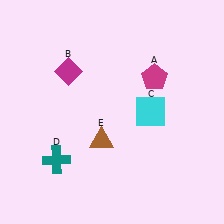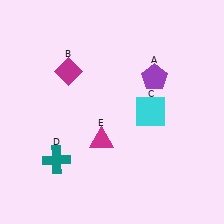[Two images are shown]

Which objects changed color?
A changed from magenta to purple. E changed from brown to magenta.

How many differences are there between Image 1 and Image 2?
There are 2 differences between the two images.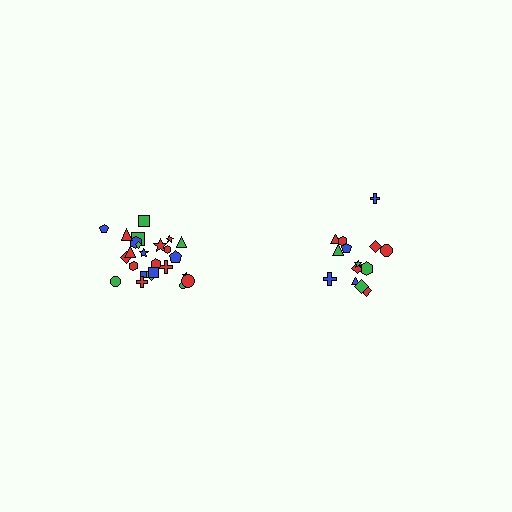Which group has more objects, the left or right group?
The left group.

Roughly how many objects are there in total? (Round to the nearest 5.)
Roughly 40 objects in total.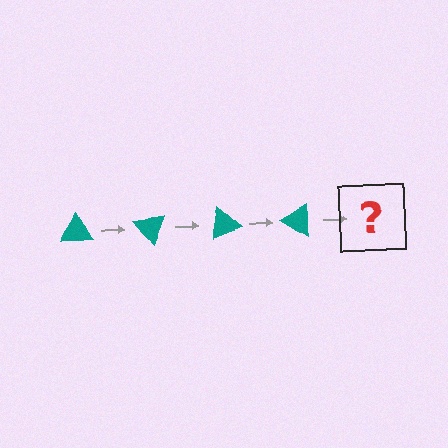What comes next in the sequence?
The next element should be a teal triangle rotated 200 degrees.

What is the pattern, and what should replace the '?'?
The pattern is that the triangle rotates 50 degrees each step. The '?' should be a teal triangle rotated 200 degrees.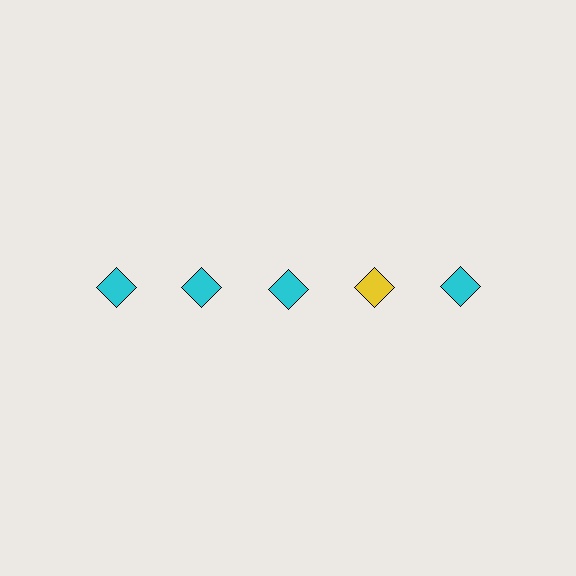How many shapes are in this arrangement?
There are 5 shapes arranged in a grid pattern.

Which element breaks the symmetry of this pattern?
The yellow diamond in the top row, second from right column breaks the symmetry. All other shapes are cyan diamonds.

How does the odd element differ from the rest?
It has a different color: yellow instead of cyan.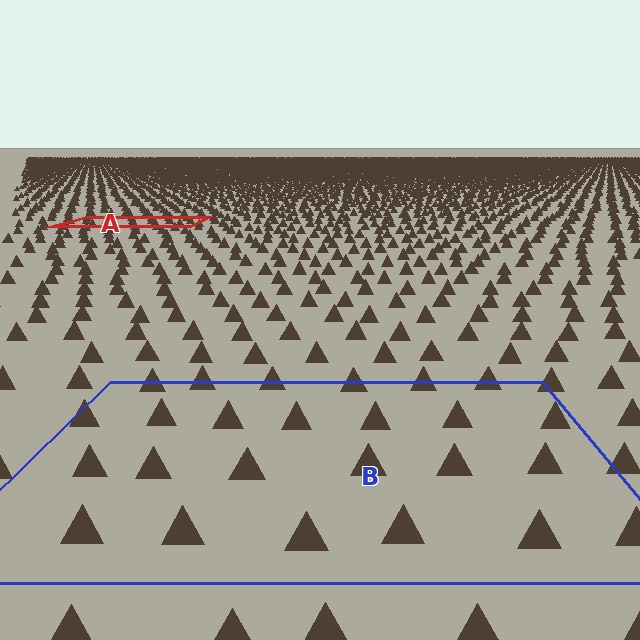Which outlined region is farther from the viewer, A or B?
Region A is farther from the viewer — the texture elements inside it appear smaller and more densely packed.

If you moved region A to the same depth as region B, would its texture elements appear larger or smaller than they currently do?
They would appear larger. At a closer depth, the same texture elements are projected at a bigger on-screen size.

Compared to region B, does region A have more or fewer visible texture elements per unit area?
Region A has more texture elements per unit area — they are packed more densely because it is farther away.